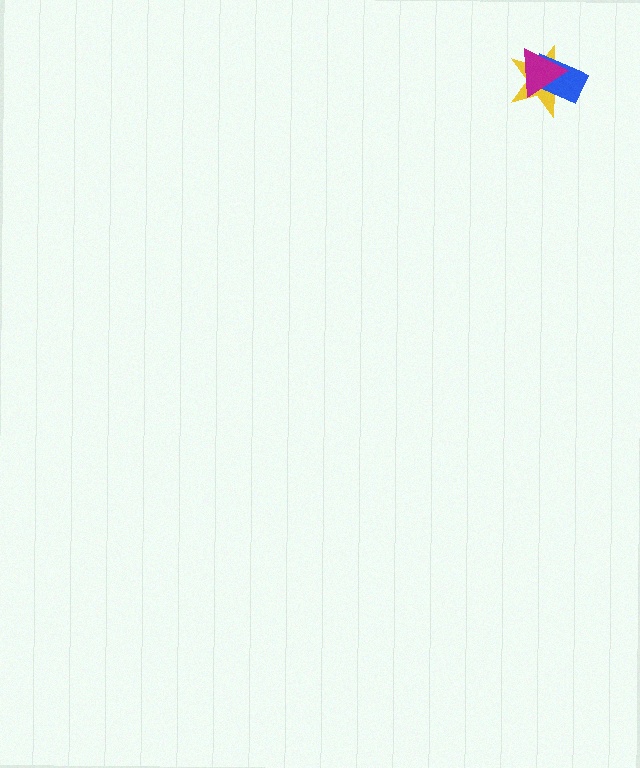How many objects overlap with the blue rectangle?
2 objects overlap with the blue rectangle.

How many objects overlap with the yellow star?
2 objects overlap with the yellow star.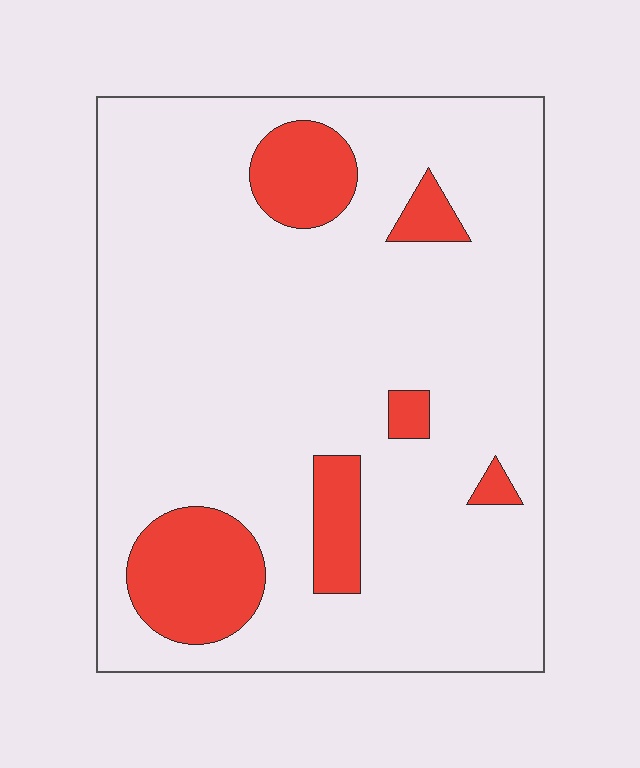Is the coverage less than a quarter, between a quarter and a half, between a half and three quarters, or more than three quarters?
Less than a quarter.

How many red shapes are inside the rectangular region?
6.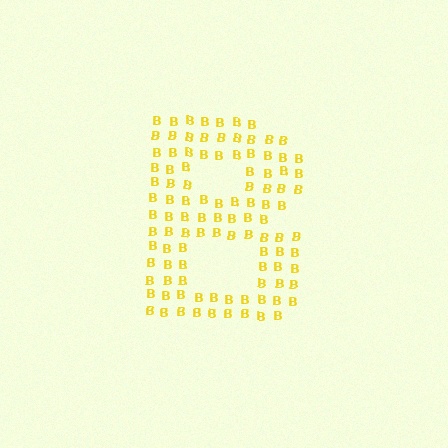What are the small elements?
The small elements are letter B's.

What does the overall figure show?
The overall figure shows the letter B.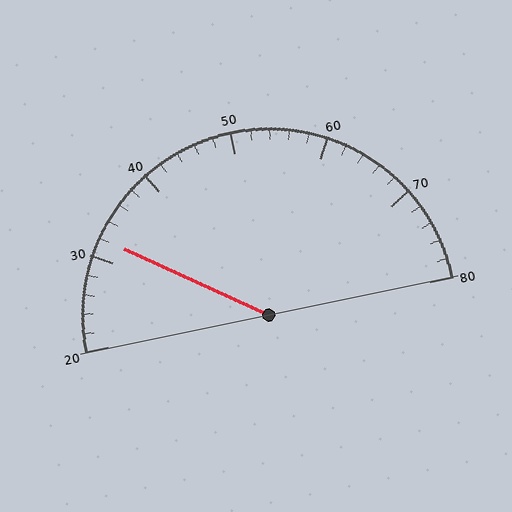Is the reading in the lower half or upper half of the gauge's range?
The reading is in the lower half of the range (20 to 80).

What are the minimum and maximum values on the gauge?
The gauge ranges from 20 to 80.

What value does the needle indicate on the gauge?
The needle indicates approximately 32.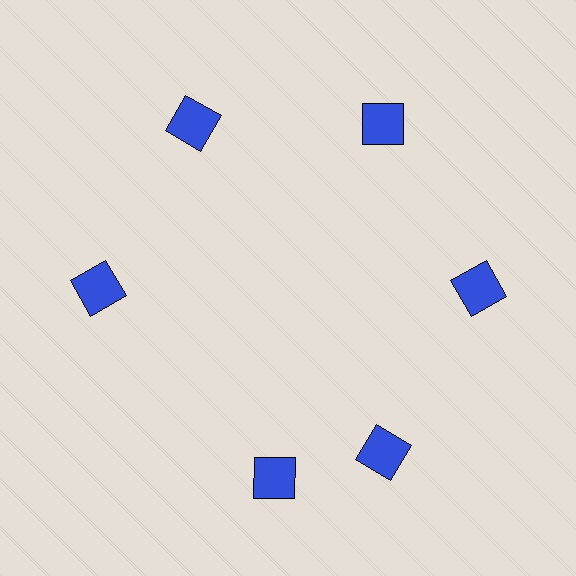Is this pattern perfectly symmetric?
No. The 6 blue squares are arranged in a ring, but one element near the 7 o'clock position is rotated out of alignment along the ring, breaking the 6-fold rotational symmetry.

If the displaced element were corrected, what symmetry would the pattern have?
It would have 6-fold rotational symmetry — the pattern would map onto itself every 60 degrees.